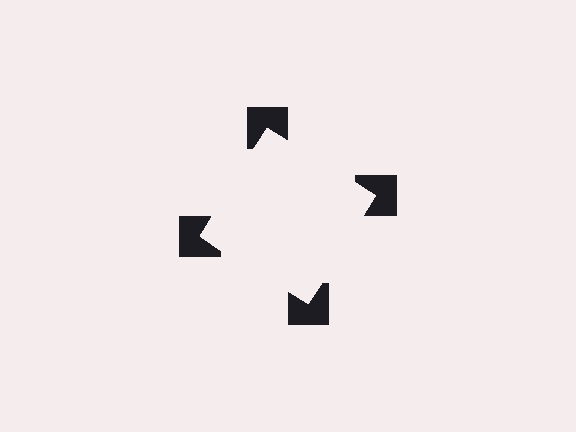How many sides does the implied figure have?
4 sides.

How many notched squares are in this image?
There are 4 — one at each vertex of the illusory square.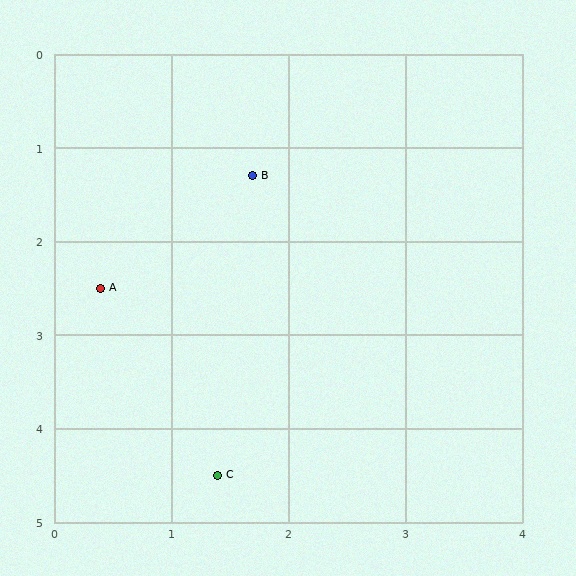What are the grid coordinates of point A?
Point A is at approximately (0.4, 2.5).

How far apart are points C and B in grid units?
Points C and B are about 3.2 grid units apart.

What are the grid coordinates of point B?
Point B is at approximately (1.7, 1.3).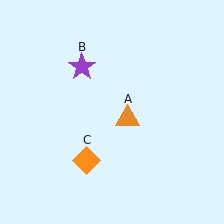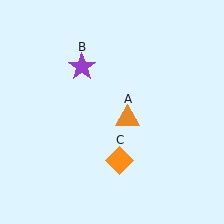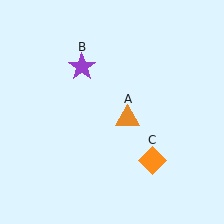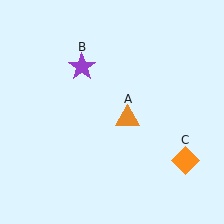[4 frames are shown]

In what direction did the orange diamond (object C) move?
The orange diamond (object C) moved right.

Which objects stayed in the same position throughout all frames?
Orange triangle (object A) and purple star (object B) remained stationary.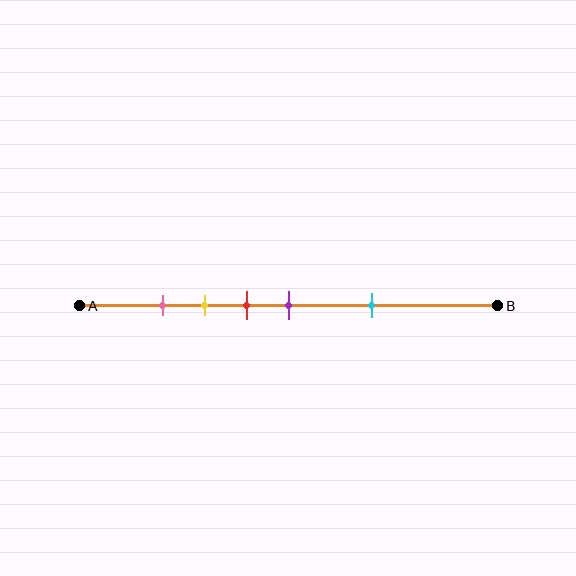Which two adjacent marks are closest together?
The pink and yellow marks are the closest adjacent pair.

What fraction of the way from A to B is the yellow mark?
The yellow mark is approximately 30% (0.3) of the way from A to B.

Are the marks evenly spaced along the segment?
No, the marks are not evenly spaced.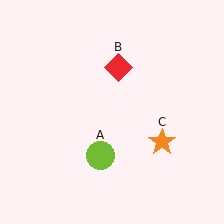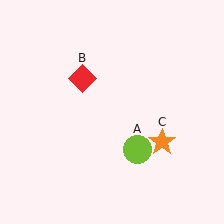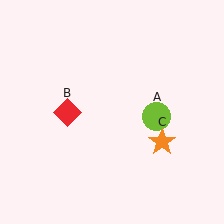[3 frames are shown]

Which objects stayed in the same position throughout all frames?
Orange star (object C) remained stationary.